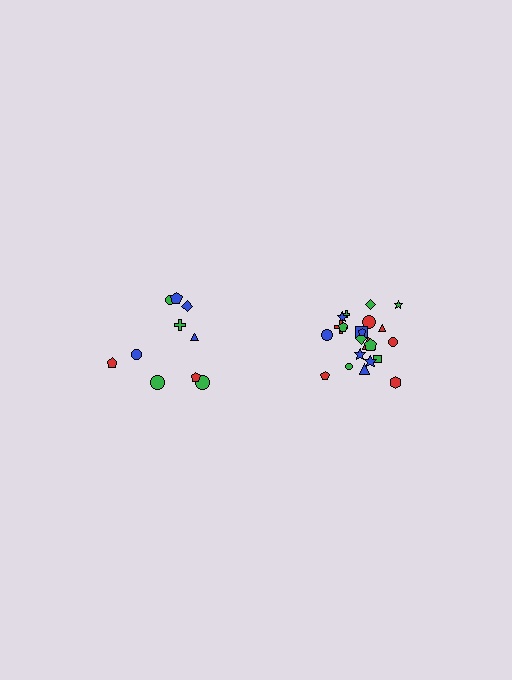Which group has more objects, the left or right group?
The right group.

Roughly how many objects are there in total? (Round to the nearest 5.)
Roughly 30 objects in total.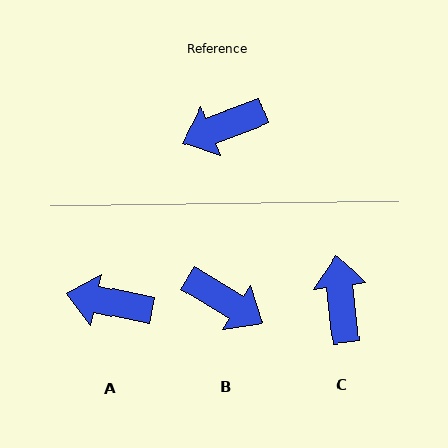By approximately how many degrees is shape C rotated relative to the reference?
Approximately 105 degrees clockwise.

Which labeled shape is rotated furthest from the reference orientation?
B, about 127 degrees away.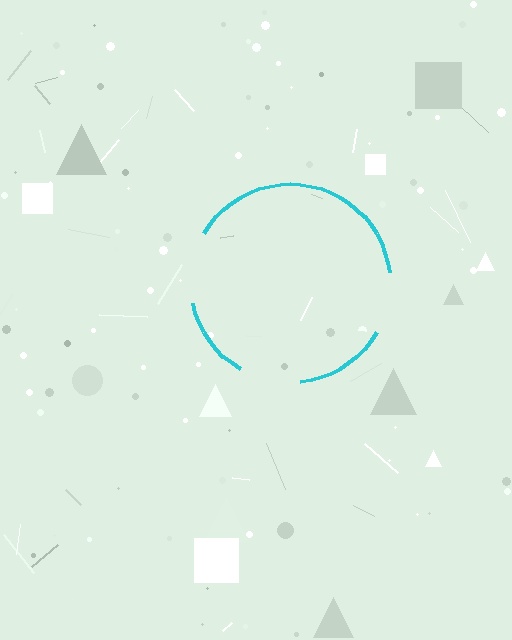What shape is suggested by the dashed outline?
The dashed outline suggests a circle.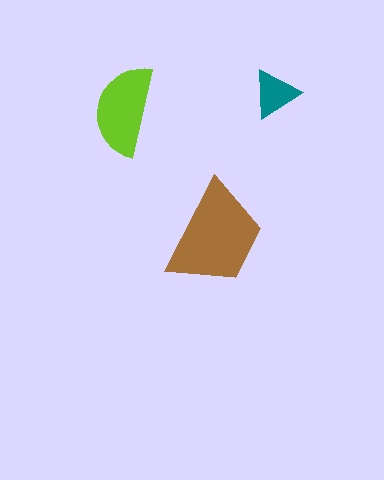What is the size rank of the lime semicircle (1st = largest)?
2nd.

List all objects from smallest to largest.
The teal triangle, the lime semicircle, the brown trapezoid.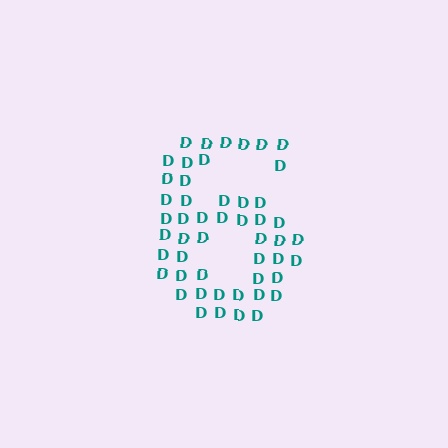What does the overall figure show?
The overall figure shows the digit 6.